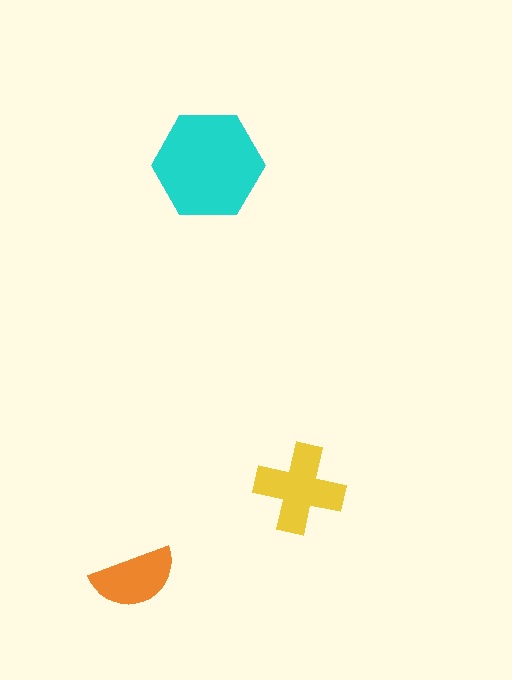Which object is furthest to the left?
The orange semicircle is leftmost.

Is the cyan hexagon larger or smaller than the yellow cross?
Larger.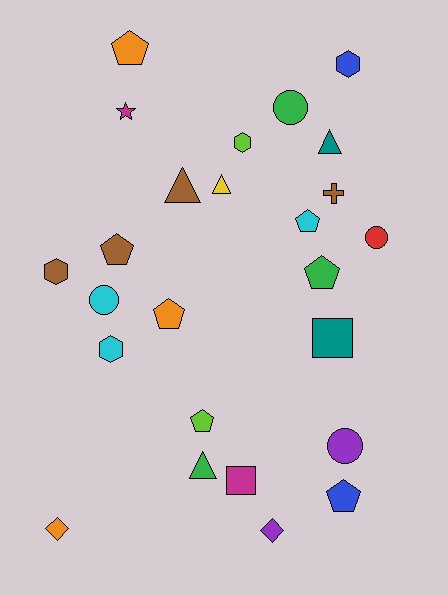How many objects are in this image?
There are 25 objects.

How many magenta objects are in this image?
There are 2 magenta objects.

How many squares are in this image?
There are 2 squares.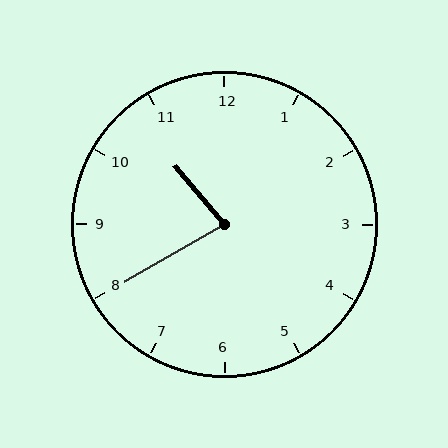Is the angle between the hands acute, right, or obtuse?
It is acute.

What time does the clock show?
10:40.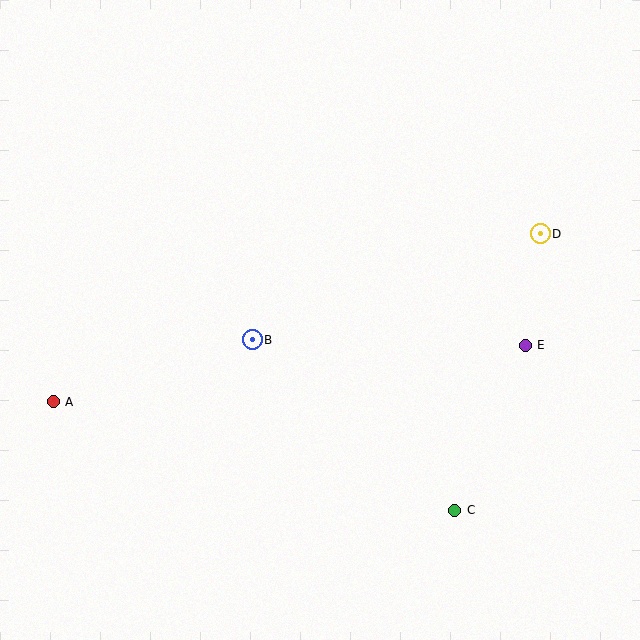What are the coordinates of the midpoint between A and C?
The midpoint between A and C is at (254, 456).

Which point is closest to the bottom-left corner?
Point A is closest to the bottom-left corner.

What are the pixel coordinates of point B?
Point B is at (252, 340).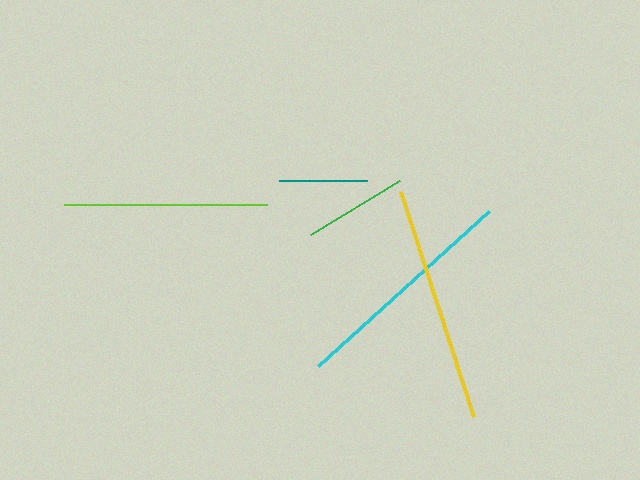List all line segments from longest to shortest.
From longest to shortest: yellow, cyan, lime, green, teal.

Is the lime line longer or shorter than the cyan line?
The cyan line is longer than the lime line.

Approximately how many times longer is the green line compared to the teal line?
The green line is approximately 1.2 times the length of the teal line.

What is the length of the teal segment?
The teal segment is approximately 87 pixels long.